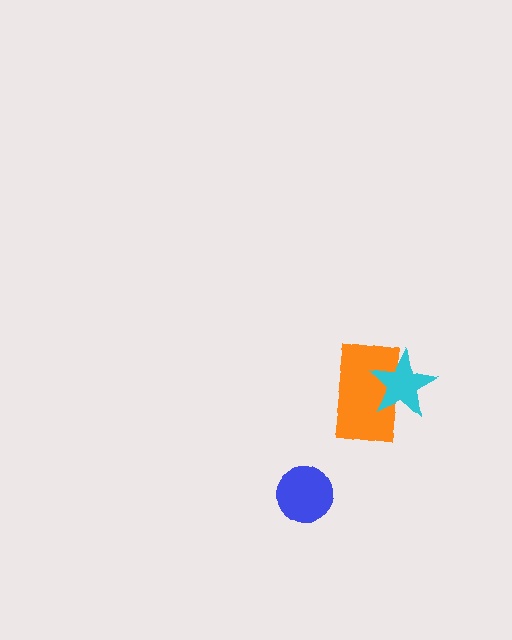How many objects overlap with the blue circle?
0 objects overlap with the blue circle.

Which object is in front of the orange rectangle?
The cyan star is in front of the orange rectangle.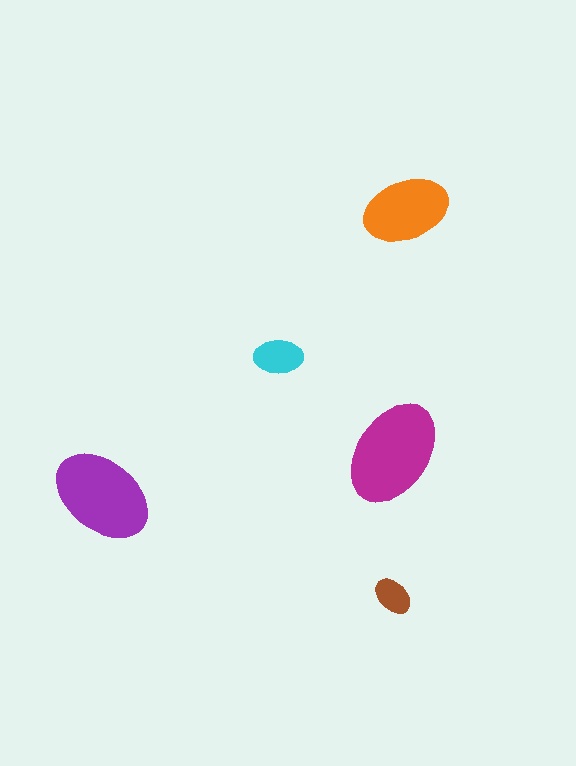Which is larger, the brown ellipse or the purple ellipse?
The purple one.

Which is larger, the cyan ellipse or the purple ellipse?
The purple one.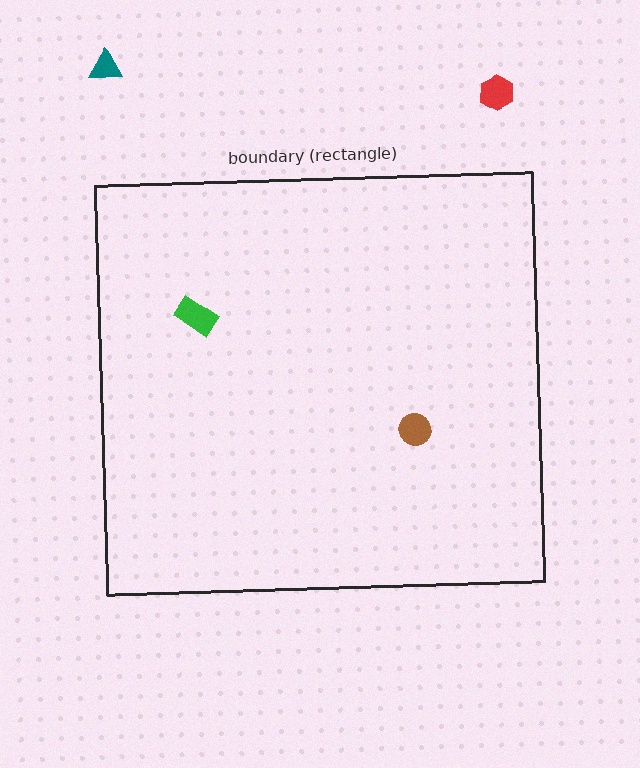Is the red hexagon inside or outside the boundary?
Outside.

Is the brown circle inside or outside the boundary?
Inside.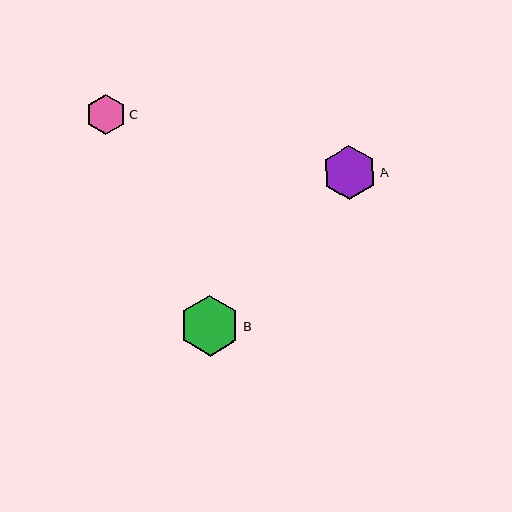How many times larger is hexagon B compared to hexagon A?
Hexagon B is approximately 1.1 times the size of hexagon A.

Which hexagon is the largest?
Hexagon B is the largest with a size of approximately 60 pixels.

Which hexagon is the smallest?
Hexagon C is the smallest with a size of approximately 40 pixels.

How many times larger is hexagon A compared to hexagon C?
Hexagon A is approximately 1.3 times the size of hexagon C.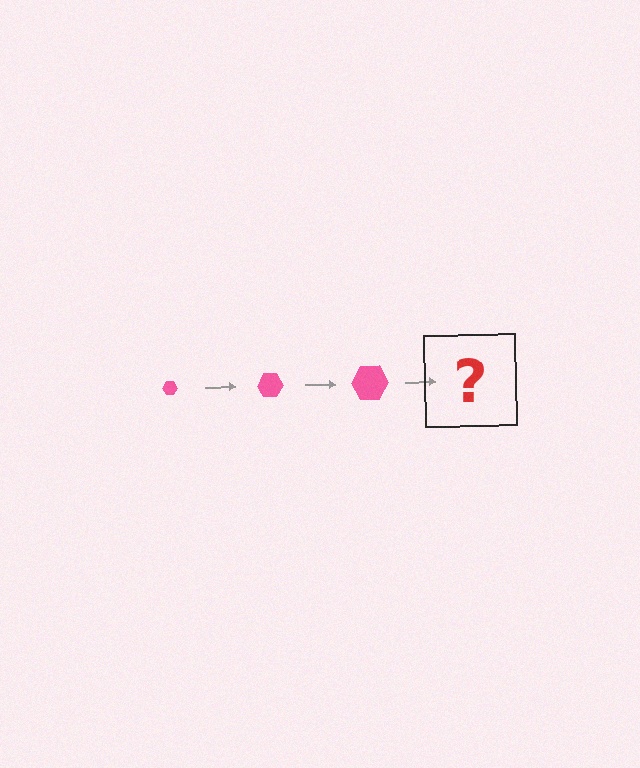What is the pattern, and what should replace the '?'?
The pattern is that the hexagon gets progressively larger each step. The '?' should be a pink hexagon, larger than the previous one.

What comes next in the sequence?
The next element should be a pink hexagon, larger than the previous one.